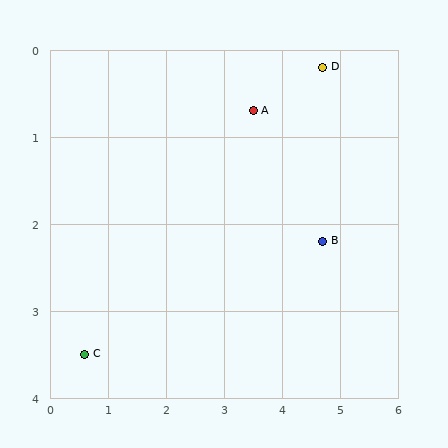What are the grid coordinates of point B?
Point B is at approximately (4.7, 2.2).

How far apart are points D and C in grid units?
Points D and C are about 5.3 grid units apart.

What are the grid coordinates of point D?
Point D is at approximately (4.7, 0.2).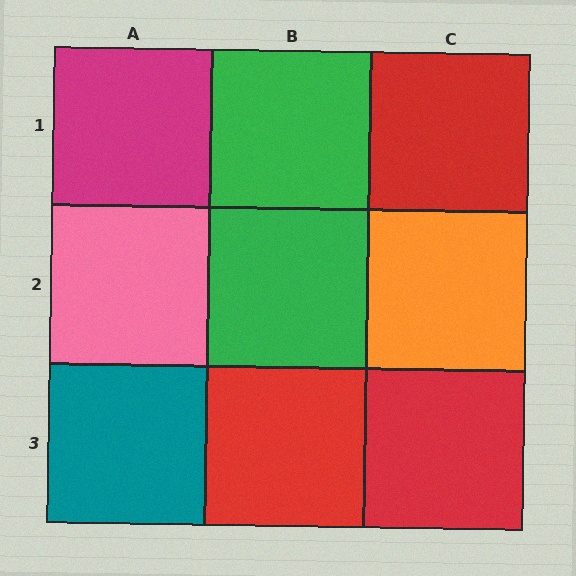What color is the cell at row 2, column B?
Green.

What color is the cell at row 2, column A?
Pink.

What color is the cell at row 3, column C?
Red.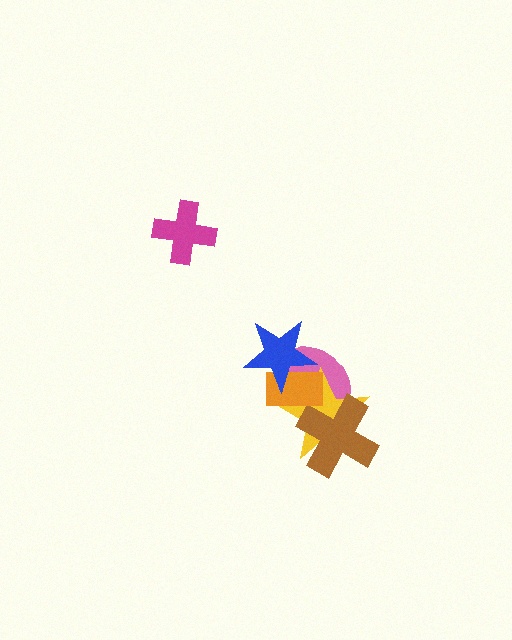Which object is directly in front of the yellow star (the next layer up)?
The brown cross is directly in front of the yellow star.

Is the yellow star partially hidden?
Yes, it is partially covered by another shape.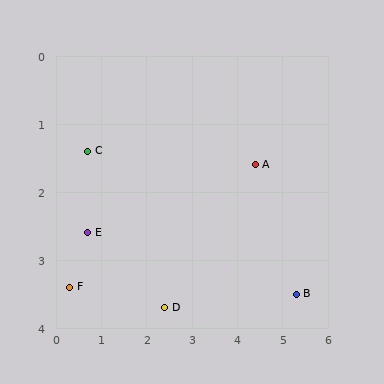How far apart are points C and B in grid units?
Points C and B are about 5.1 grid units apart.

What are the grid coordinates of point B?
Point B is at approximately (5.3, 3.5).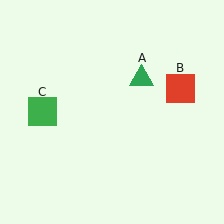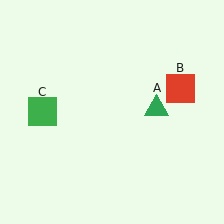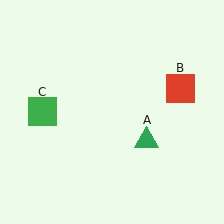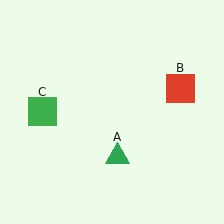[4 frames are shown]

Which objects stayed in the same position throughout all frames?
Red square (object B) and green square (object C) remained stationary.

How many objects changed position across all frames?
1 object changed position: green triangle (object A).